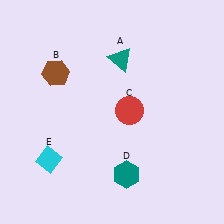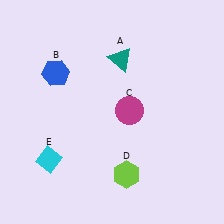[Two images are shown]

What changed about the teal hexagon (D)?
In Image 1, D is teal. In Image 2, it changed to lime.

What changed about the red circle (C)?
In Image 1, C is red. In Image 2, it changed to magenta.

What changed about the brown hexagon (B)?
In Image 1, B is brown. In Image 2, it changed to blue.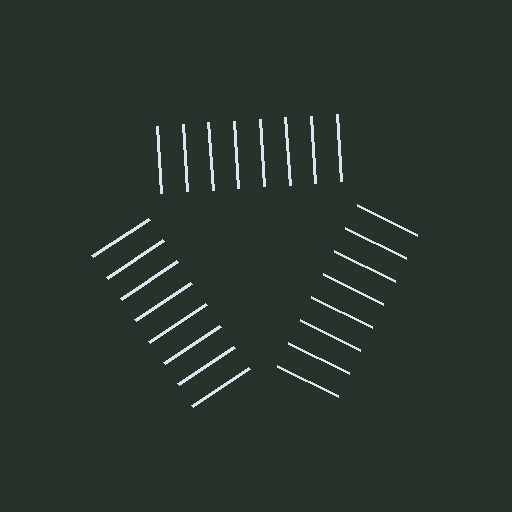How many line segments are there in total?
24 — 8 along each of the 3 edges.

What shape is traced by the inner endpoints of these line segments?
An illusory triangle — the line segments terminate on its edges but no continuous stroke is drawn.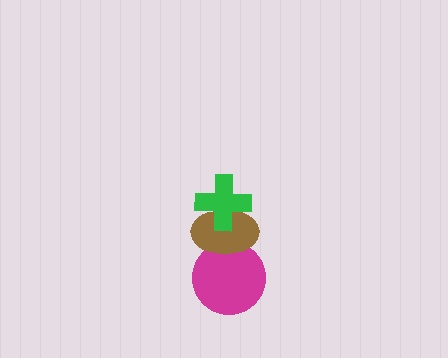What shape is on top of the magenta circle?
The brown ellipse is on top of the magenta circle.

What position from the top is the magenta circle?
The magenta circle is 3rd from the top.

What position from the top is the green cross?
The green cross is 1st from the top.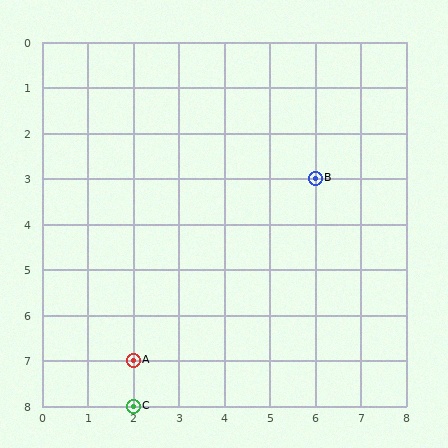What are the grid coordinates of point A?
Point A is at grid coordinates (2, 7).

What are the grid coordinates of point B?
Point B is at grid coordinates (6, 3).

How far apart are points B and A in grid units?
Points B and A are 4 columns and 4 rows apart (about 5.7 grid units diagonally).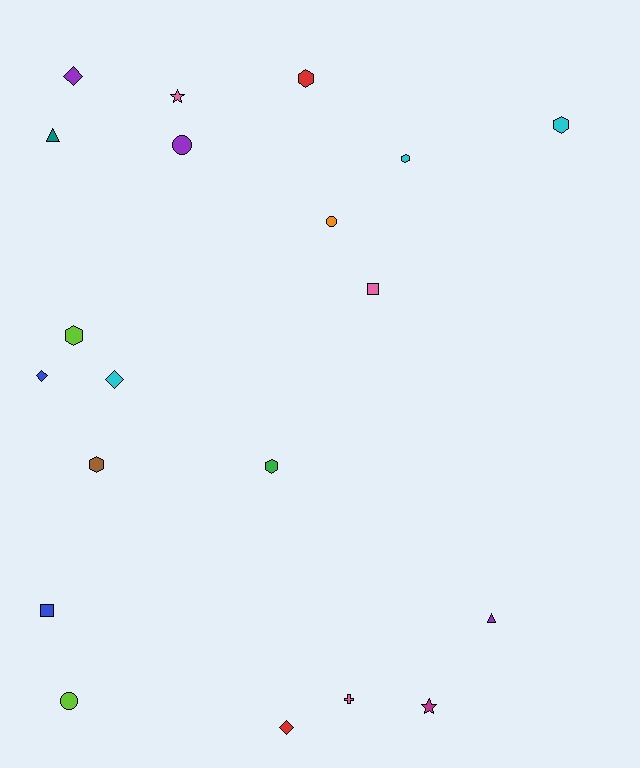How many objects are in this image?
There are 20 objects.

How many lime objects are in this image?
There are 2 lime objects.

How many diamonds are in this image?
There are 4 diamonds.